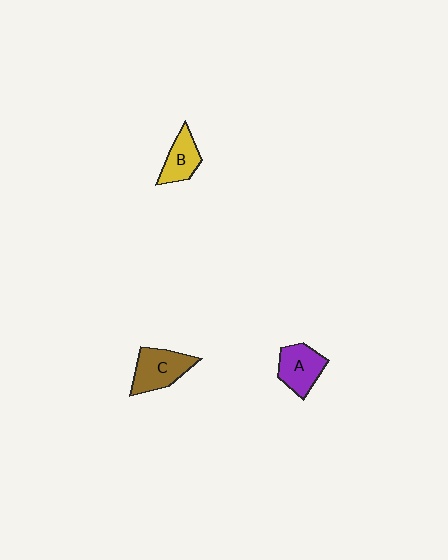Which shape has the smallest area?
Shape B (yellow).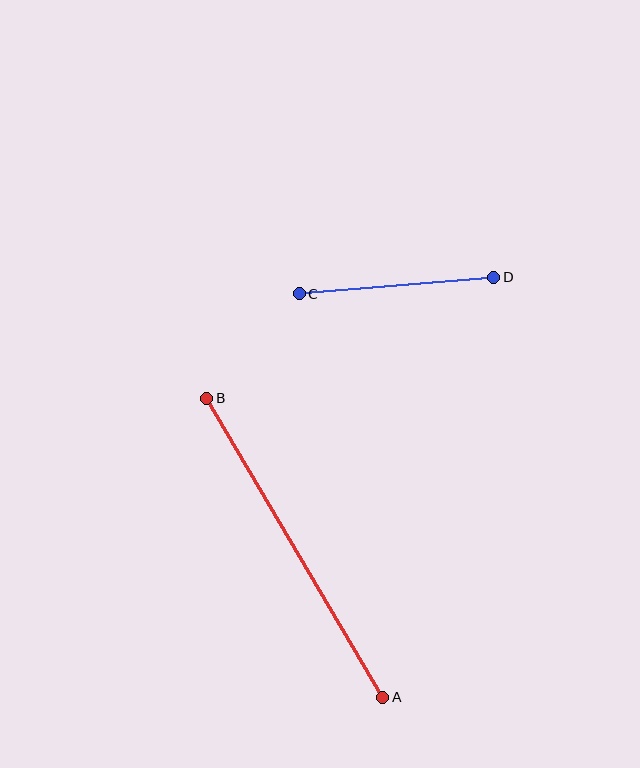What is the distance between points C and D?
The distance is approximately 195 pixels.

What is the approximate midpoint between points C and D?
The midpoint is at approximately (396, 285) pixels.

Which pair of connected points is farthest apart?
Points A and B are farthest apart.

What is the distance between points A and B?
The distance is approximately 347 pixels.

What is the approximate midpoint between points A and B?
The midpoint is at approximately (295, 548) pixels.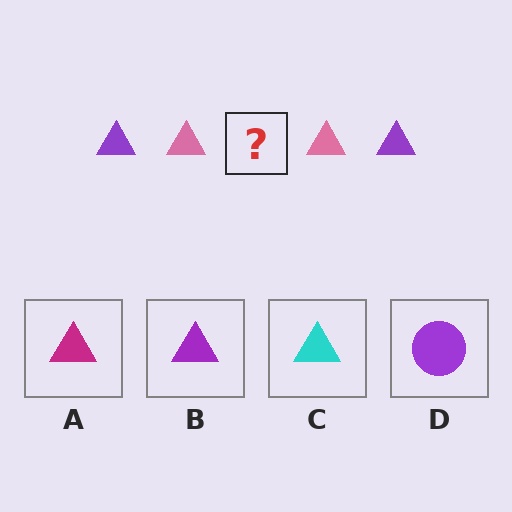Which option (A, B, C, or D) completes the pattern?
B.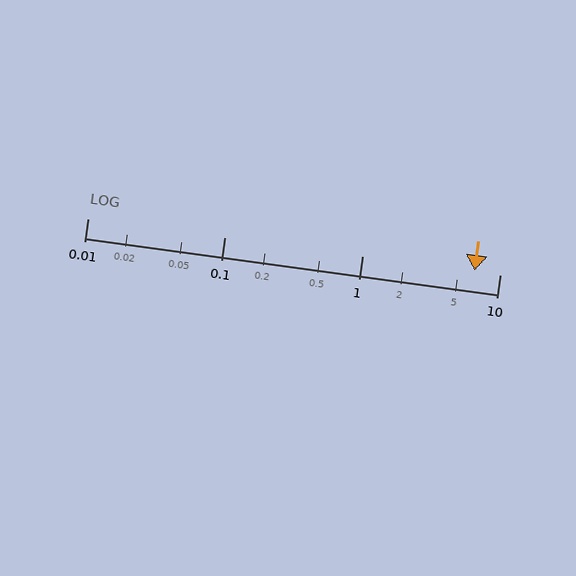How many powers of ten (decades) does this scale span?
The scale spans 3 decades, from 0.01 to 10.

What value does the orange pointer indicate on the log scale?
The pointer indicates approximately 6.5.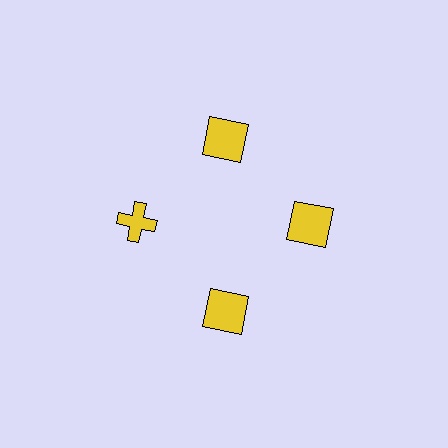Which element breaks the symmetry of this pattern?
The yellow cross at roughly the 9 o'clock position breaks the symmetry. All other shapes are yellow squares.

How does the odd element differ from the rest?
It has a different shape: cross instead of square.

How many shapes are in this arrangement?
There are 4 shapes arranged in a ring pattern.